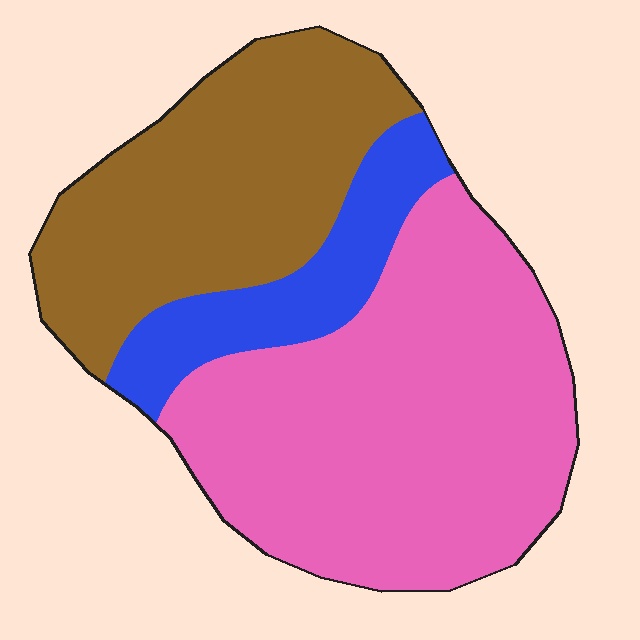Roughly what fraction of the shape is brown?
Brown takes up between a quarter and a half of the shape.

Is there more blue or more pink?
Pink.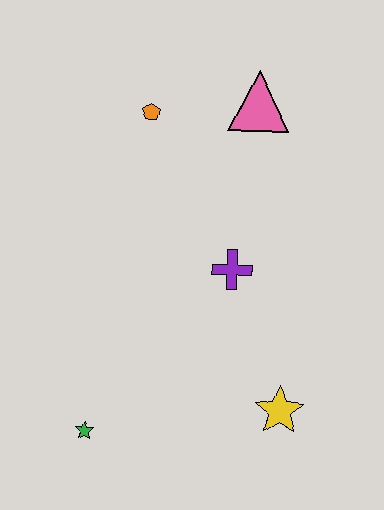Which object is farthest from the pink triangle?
The green star is farthest from the pink triangle.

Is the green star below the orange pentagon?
Yes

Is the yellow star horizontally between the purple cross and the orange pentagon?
No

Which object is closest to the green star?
The yellow star is closest to the green star.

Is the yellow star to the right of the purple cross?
Yes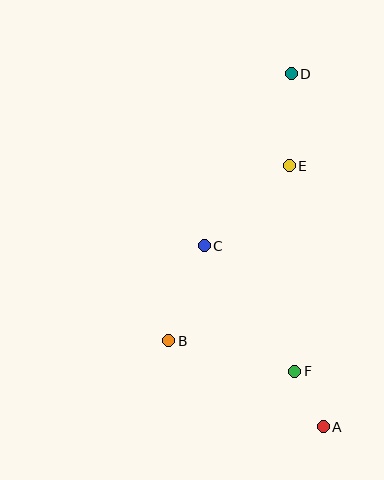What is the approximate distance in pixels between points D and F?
The distance between D and F is approximately 298 pixels.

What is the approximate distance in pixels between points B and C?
The distance between B and C is approximately 101 pixels.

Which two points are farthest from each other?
Points A and D are farthest from each other.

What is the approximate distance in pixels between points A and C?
The distance between A and C is approximately 217 pixels.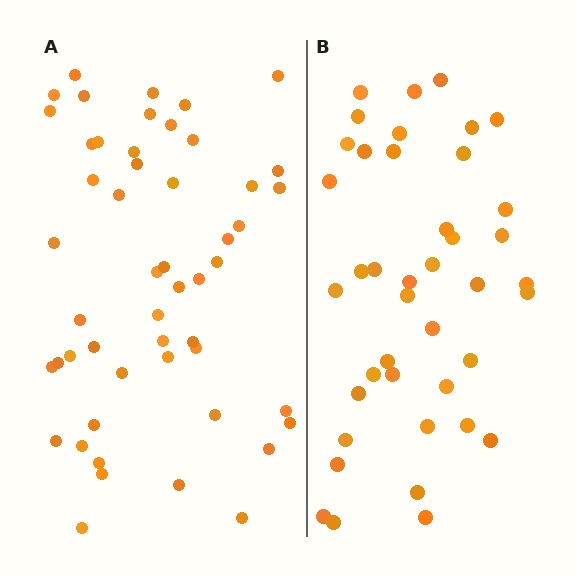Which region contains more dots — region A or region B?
Region A (the left region) has more dots.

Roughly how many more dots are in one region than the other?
Region A has roughly 10 or so more dots than region B.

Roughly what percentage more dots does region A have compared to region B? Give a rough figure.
About 25% more.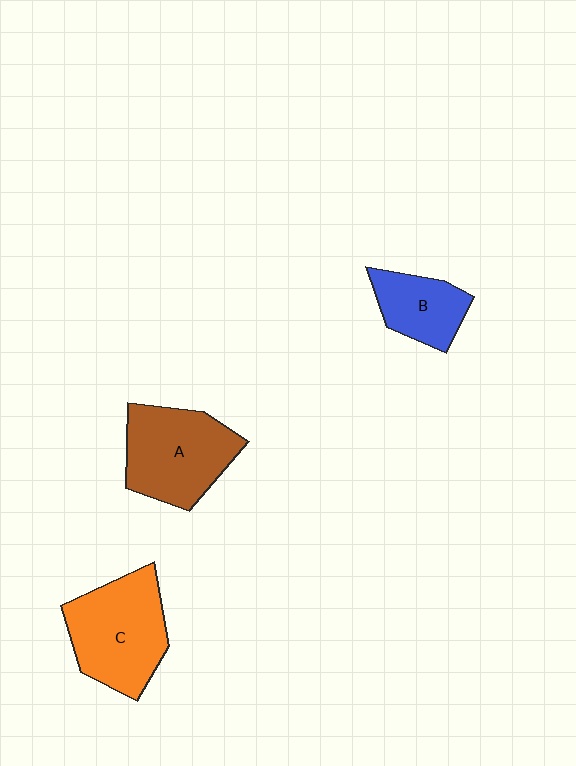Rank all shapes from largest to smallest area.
From largest to smallest: C (orange), A (brown), B (blue).